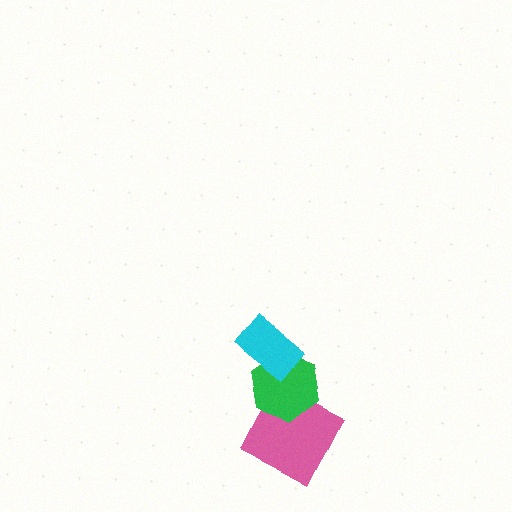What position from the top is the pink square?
The pink square is 3rd from the top.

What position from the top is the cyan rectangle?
The cyan rectangle is 1st from the top.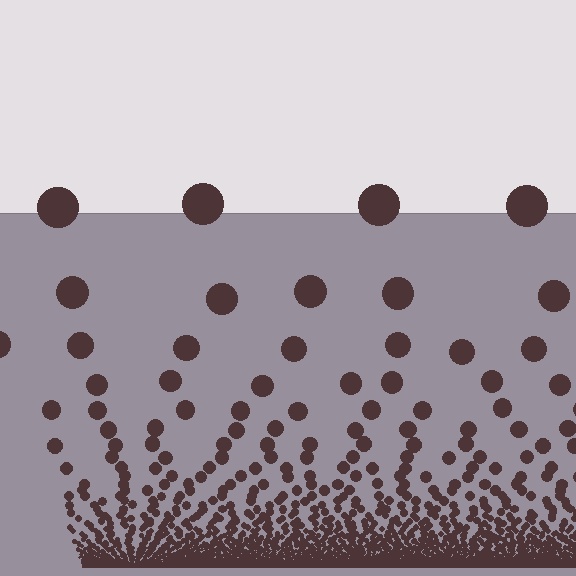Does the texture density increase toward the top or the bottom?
Density increases toward the bottom.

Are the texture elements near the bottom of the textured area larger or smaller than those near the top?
Smaller. The gradient is inverted — elements near the bottom are smaller and denser.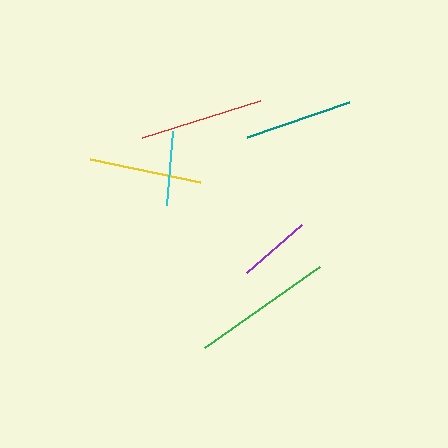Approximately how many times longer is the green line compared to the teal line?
The green line is approximately 1.3 times the length of the teal line.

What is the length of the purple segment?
The purple segment is approximately 73 pixels long.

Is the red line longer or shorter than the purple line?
The red line is longer than the purple line.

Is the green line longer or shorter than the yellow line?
The green line is longer than the yellow line.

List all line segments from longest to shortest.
From longest to shortest: green, red, yellow, teal, cyan, purple.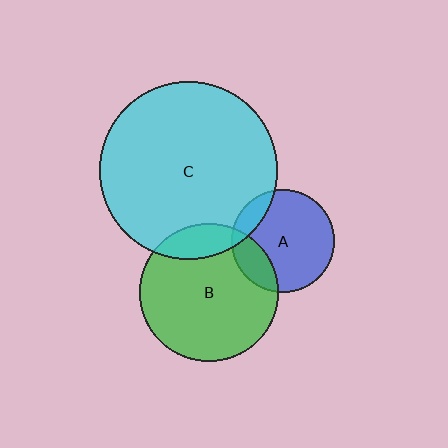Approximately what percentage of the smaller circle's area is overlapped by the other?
Approximately 15%.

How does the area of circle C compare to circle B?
Approximately 1.7 times.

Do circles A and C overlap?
Yes.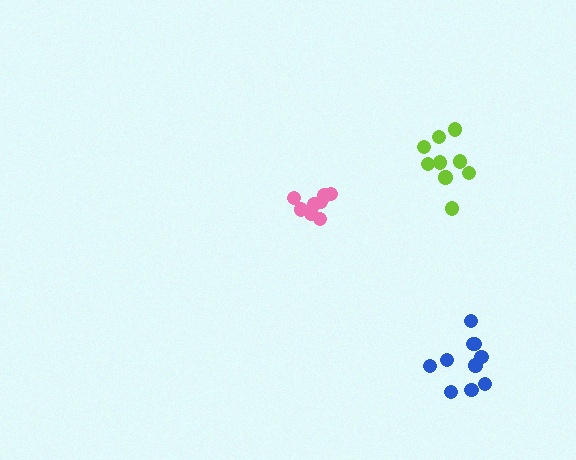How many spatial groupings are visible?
There are 3 spatial groupings.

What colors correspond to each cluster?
The clusters are colored: pink, lime, blue.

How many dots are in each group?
Group 1: 8 dots, Group 2: 9 dots, Group 3: 11 dots (28 total).